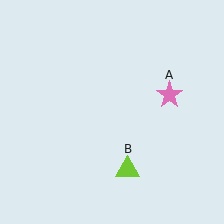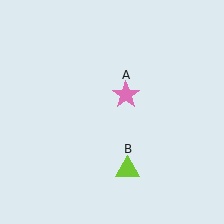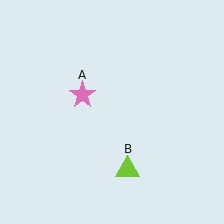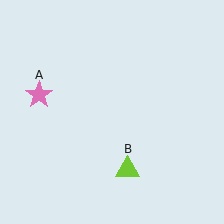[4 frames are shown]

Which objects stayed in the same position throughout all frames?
Lime triangle (object B) remained stationary.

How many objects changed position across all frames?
1 object changed position: pink star (object A).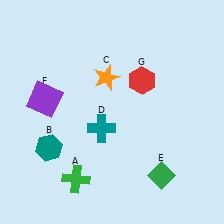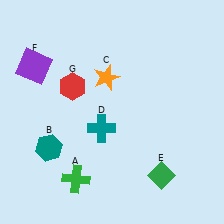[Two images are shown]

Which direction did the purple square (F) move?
The purple square (F) moved up.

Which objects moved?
The objects that moved are: the purple square (F), the red hexagon (G).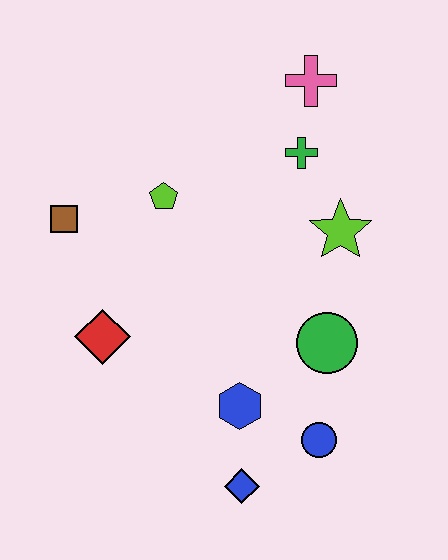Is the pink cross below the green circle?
No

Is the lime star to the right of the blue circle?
Yes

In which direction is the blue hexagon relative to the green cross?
The blue hexagon is below the green cross.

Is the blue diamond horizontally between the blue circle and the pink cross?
No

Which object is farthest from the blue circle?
The pink cross is farthest from the blue circle.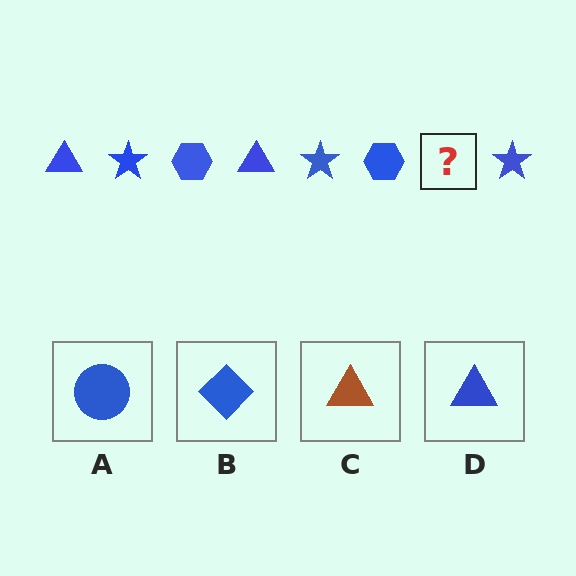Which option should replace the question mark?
Option D.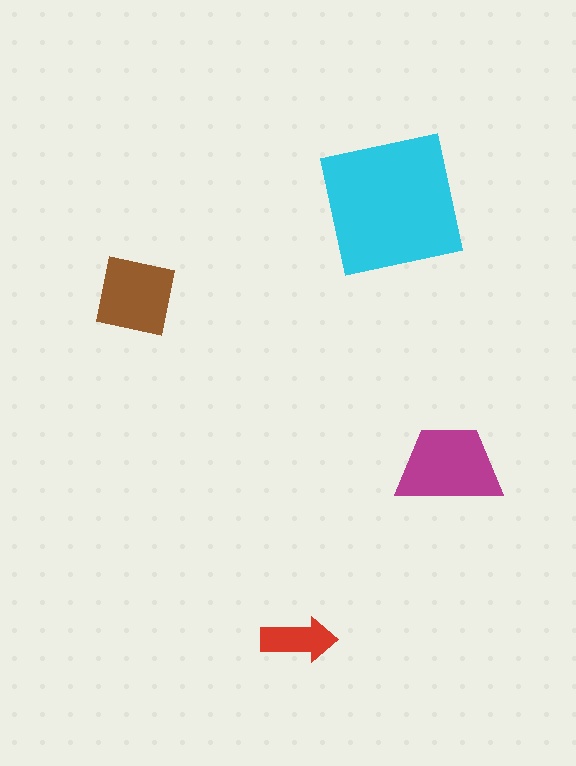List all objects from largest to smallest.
The cyan square, the magenta trapezoid, the brown square, the red arrow.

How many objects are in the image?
There are 4 objects in the image.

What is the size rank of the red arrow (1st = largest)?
4th.